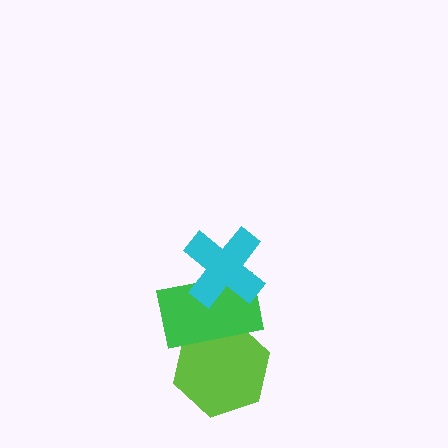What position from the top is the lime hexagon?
The lime hexagon is 3rd from the top.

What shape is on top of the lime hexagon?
The green rectangle is on top of the lime hexagon.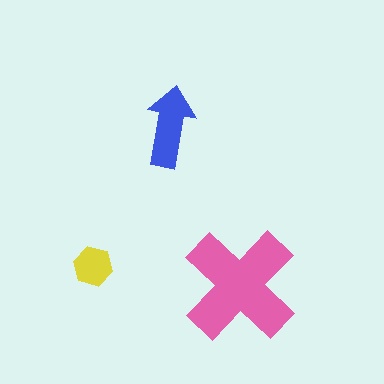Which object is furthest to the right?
The pink cross is rightmost.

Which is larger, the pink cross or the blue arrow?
The pink cross.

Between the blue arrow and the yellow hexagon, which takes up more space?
The blue arrow.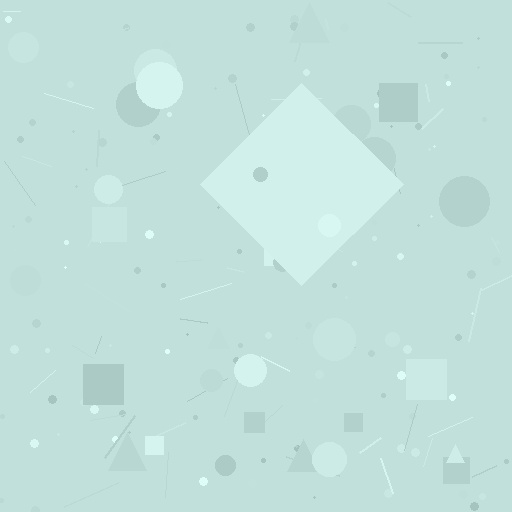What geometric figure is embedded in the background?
A diamond is embedded in the background.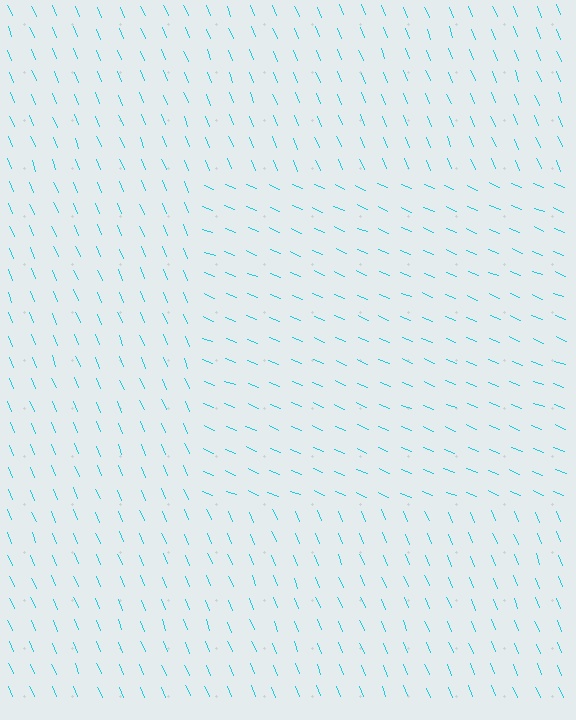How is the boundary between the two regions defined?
The boundary is defined purely by a change in line orientation (approximately 45 degrees difference). All lines are the same color and thickness.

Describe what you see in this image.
The image is filled with small cyan line segments. A rectangle region in the image has lines oriented differently from the surrounding lines, creating a visible texture boundary.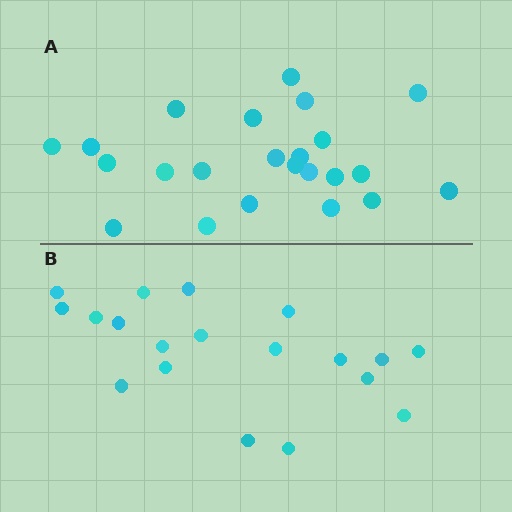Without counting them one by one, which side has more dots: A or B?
Region A (the top region) has more dots.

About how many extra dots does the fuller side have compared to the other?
Region A has about 4 more dots than region B.